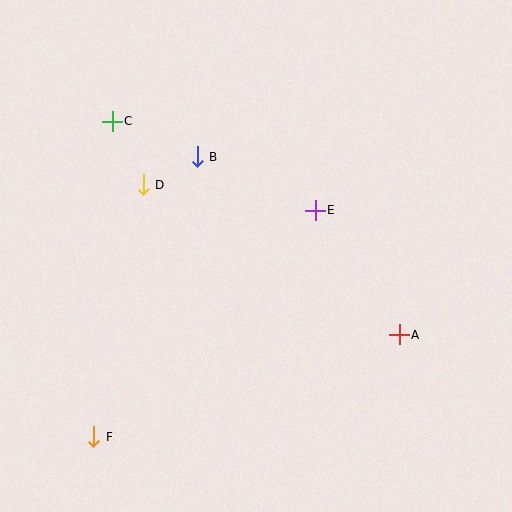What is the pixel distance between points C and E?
The distance between C and E is 222 pixels.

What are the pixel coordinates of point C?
Point C is at (112, 121).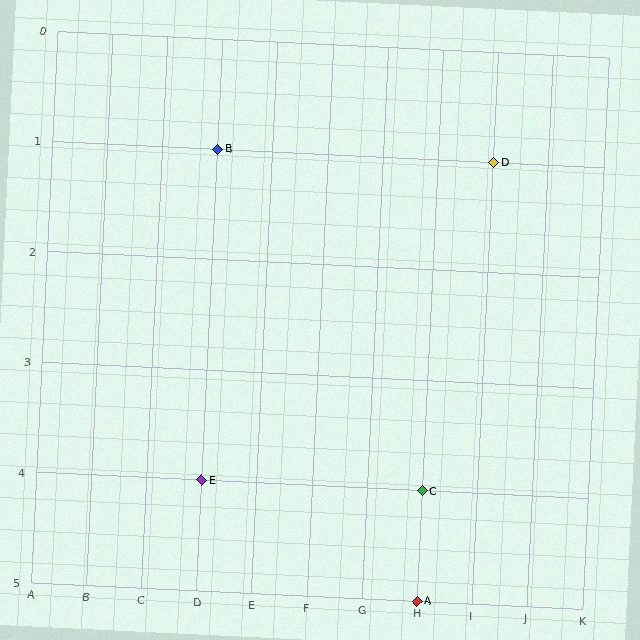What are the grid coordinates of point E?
Point E is at grid coordinates (D, 4).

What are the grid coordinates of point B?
Point B is at grid coordinates (D, 1).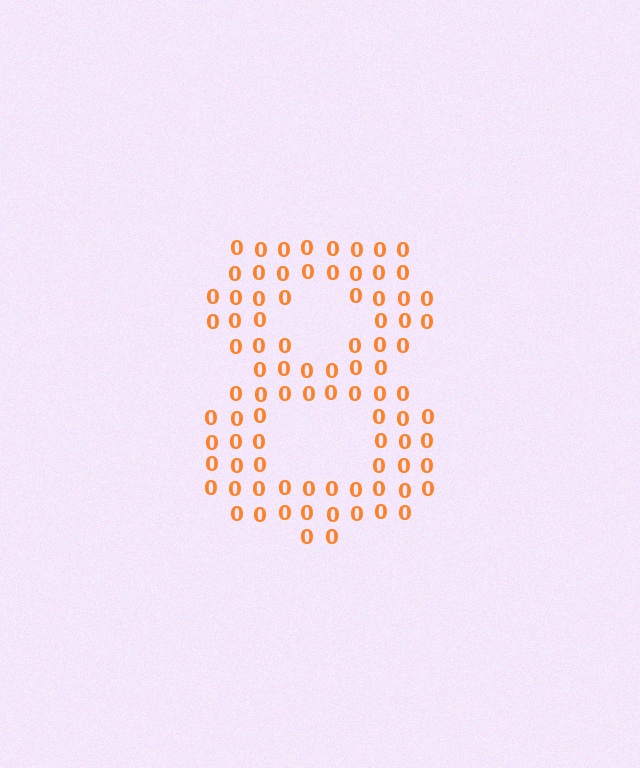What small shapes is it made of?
It is made of small digit 0's.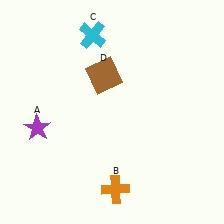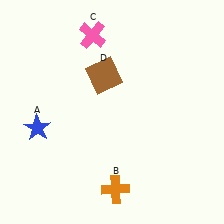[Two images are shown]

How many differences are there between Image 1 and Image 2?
There are 2 differences between the two images.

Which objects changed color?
A changed from purple to blue. C changed from cyan to pink.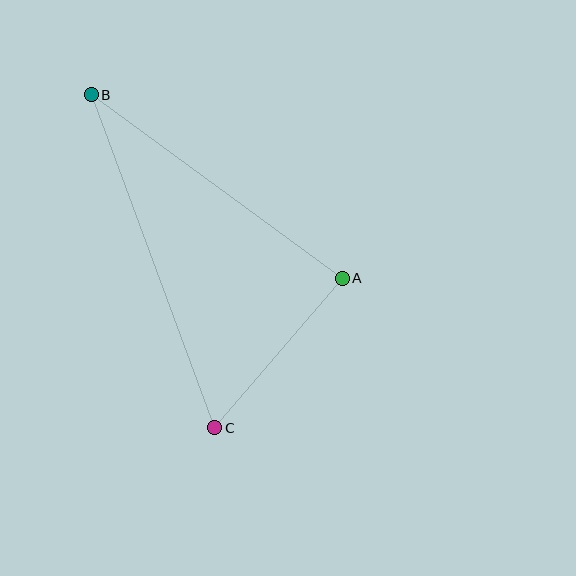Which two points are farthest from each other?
Points B and C are farthest from each other.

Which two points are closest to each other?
Points A and C are closest to each other.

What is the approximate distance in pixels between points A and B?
The distance between A and B is approximately 311 pixels.